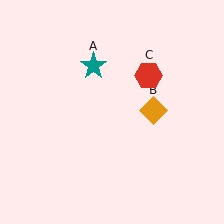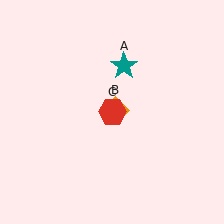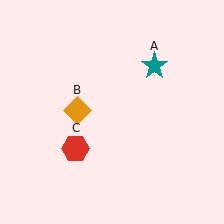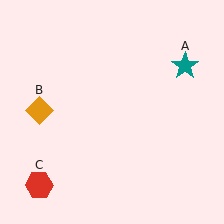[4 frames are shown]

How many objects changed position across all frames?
3 objects changed position: teal star (object A), orange diamond (object B), red hexagon (object C).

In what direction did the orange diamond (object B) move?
The orange diamond (object B) moved left.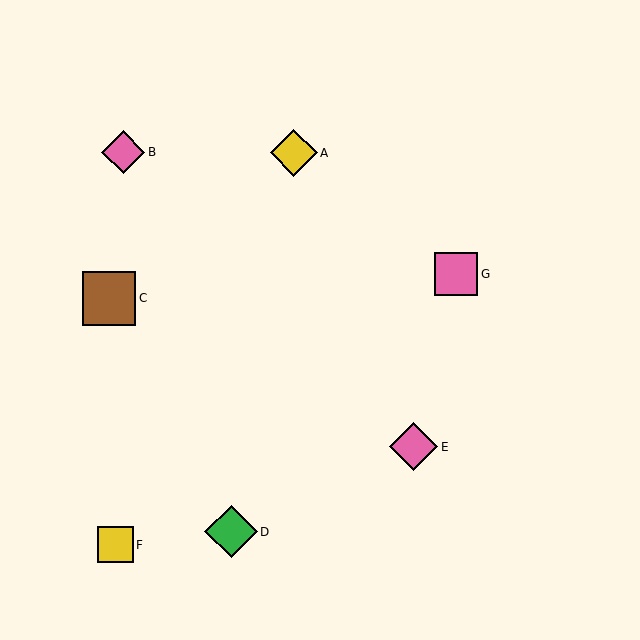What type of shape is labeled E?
Shape E is a pink diamond.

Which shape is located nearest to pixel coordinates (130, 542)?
The yellow square (labeled F) at (115, 545) is nearest to that location.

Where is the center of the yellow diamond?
The center of the yellow diamond is at (294, 153).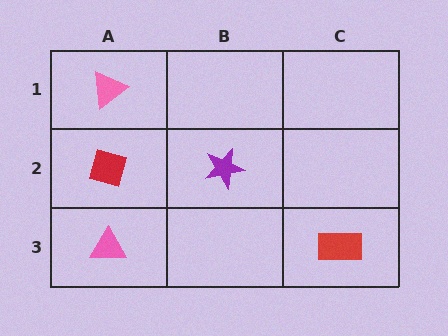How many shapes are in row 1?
1 shape.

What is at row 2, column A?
A red diamond.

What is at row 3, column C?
A red rectangle.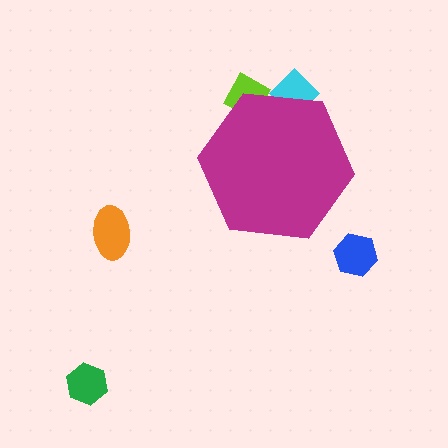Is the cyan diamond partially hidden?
Yes, the cyan diamond is partially hidden behind the magenta hexagon.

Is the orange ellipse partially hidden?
No, the orange ellipse is fully visible.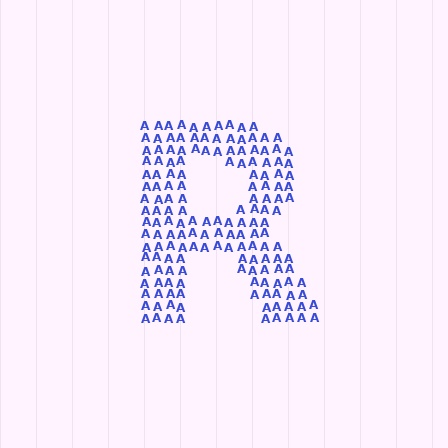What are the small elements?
The small elements are letter A's.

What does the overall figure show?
The overall figure shows the letter R.